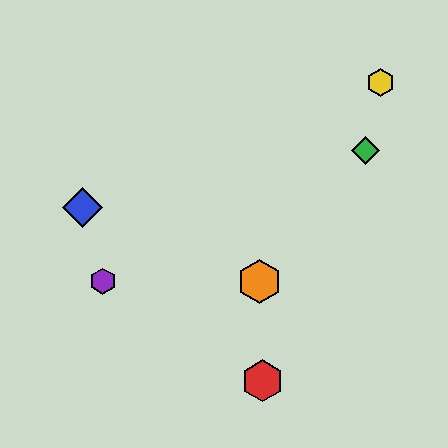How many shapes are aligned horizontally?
2 shapes (the purple hexagon, the orange hexagon) are aligned horizontally.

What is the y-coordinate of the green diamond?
The green diamond is at y≈151.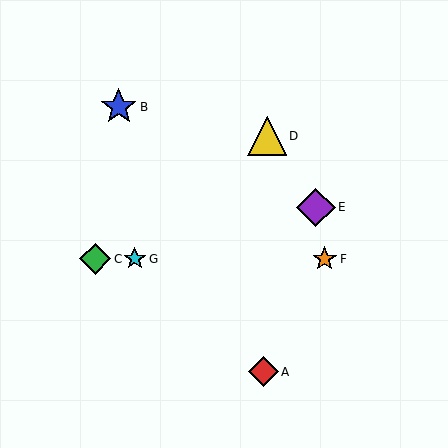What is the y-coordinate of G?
Object G is at y≈259.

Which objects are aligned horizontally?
Objects C, F, G are aligned horizontally.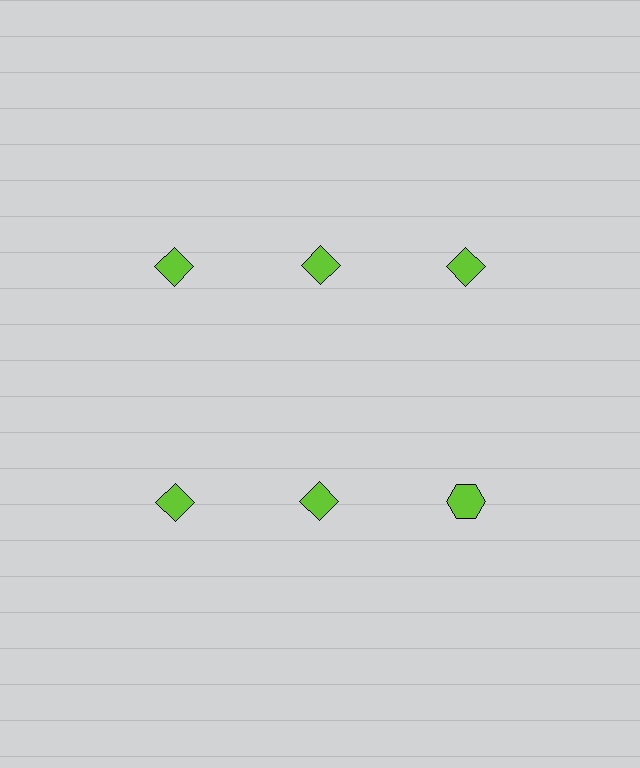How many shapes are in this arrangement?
There are 6 shapes arranged in a grid pattern.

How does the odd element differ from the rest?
It has a different shape: hexagon instead of diamond.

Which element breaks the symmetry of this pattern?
The lime hexagon in the second row, center column breaks the symmetry. All other shapes are lime diamonds.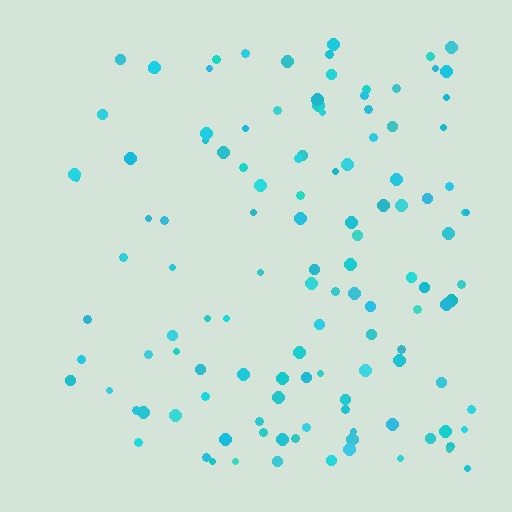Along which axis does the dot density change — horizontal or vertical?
Horizontal.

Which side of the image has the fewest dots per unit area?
The left.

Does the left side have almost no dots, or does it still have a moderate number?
Still a moderate number, just noticeably fewer than the right.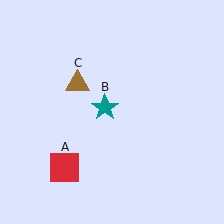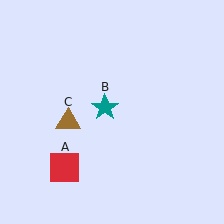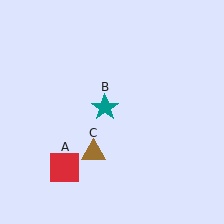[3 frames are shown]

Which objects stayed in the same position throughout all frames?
Red square (object A) and teal star (object B) remained stationary.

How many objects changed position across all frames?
1 object changed position: brown triangle (object C).